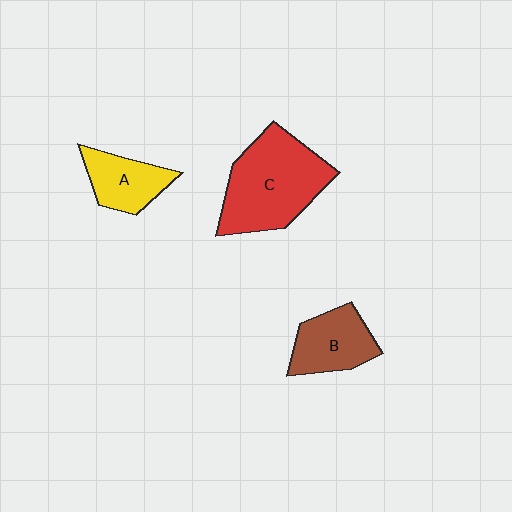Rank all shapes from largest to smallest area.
From largest to smallest: C (red), B (brown), A (yellow).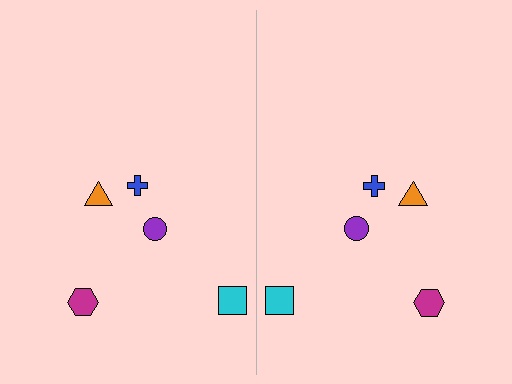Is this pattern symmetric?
Yes, this pattern has bilateral (reflection) symmetry.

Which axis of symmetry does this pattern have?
The pattern has a vertical axis of symmetry running through the center of the image.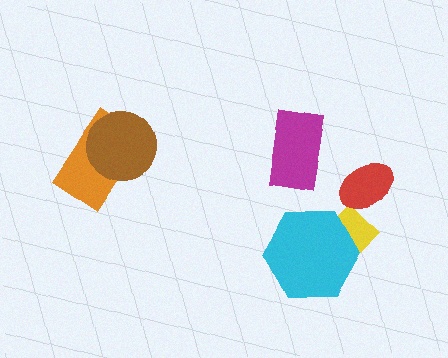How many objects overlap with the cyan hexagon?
1 object overlaps with the cyan hexagon.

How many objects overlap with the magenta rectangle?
0 objects overlap with the magenta rectangle.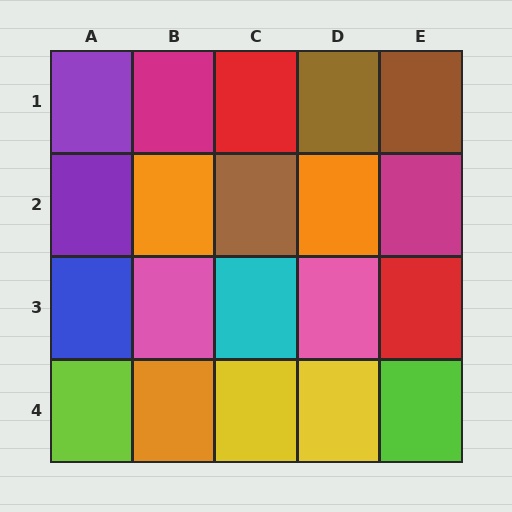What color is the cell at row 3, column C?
Cyan.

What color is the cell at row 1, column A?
Purple.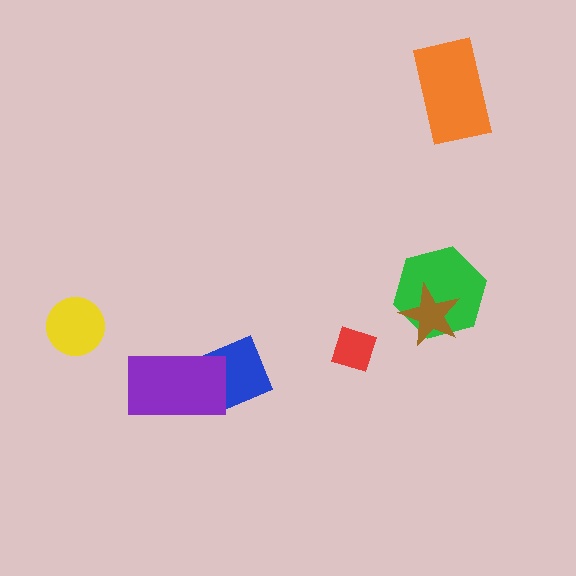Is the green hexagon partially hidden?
Yes, it is partially covered by another shape.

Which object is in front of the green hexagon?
The brown star is in front of the green hexagon.